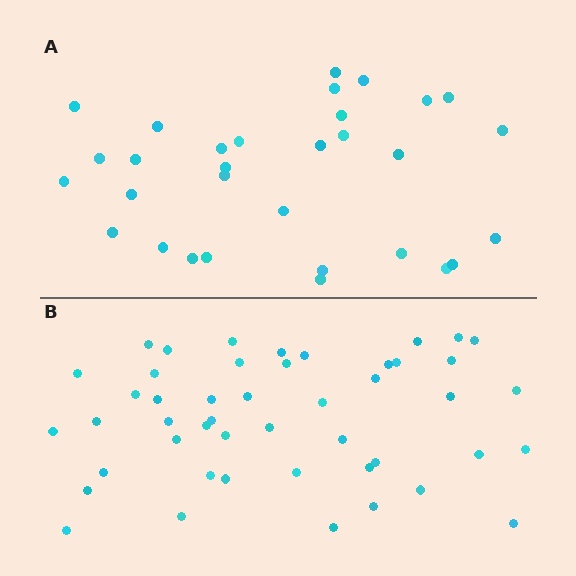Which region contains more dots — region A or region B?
Region B (the bottom region) has more dots.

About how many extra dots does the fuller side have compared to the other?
Region B has approximately 15 more dots than region A.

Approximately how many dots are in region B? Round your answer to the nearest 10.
About 50 dots. (The exact count is 47, which rounds to 50.)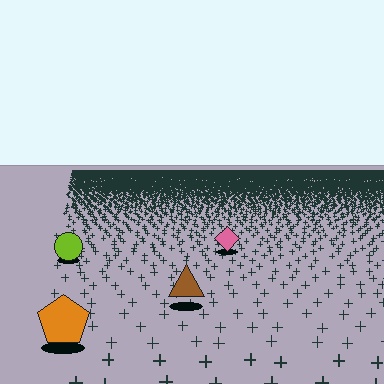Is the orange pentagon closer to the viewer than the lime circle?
Yes. The orange pentagon is closer — you can tell from the texture gradient: the ground texture is coarser near it.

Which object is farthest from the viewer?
The pink diamond is farthest from the viewer. It appears smaller and the ground texture around it is denser.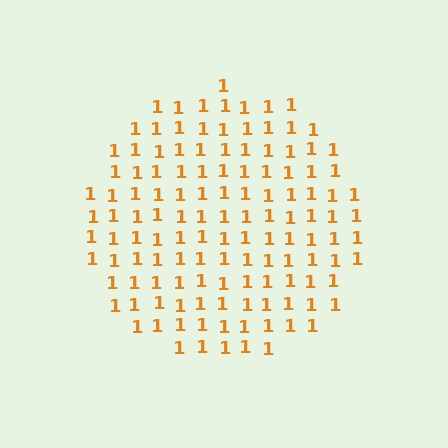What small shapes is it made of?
It is made of small digit 1's.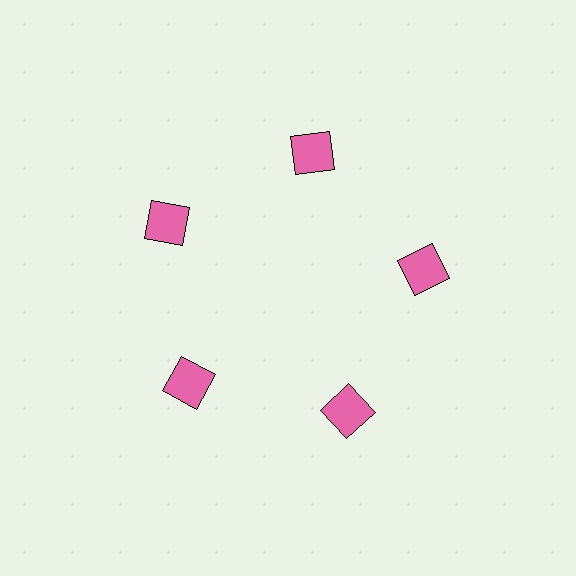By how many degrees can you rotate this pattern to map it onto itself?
The pattern maps onto itself every 72 degrees of rotation.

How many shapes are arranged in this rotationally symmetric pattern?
There are 5 shapes, arranged in 5 groups of 1.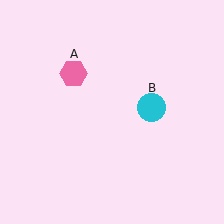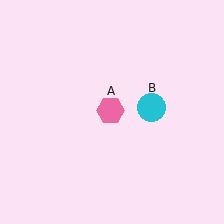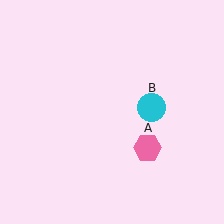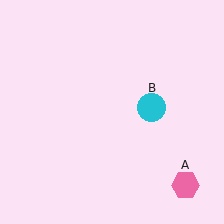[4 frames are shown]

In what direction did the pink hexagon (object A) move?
The pink hexagon (object A) moved down and to the right.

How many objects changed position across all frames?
1 object changed position: pink hexagon (object A).